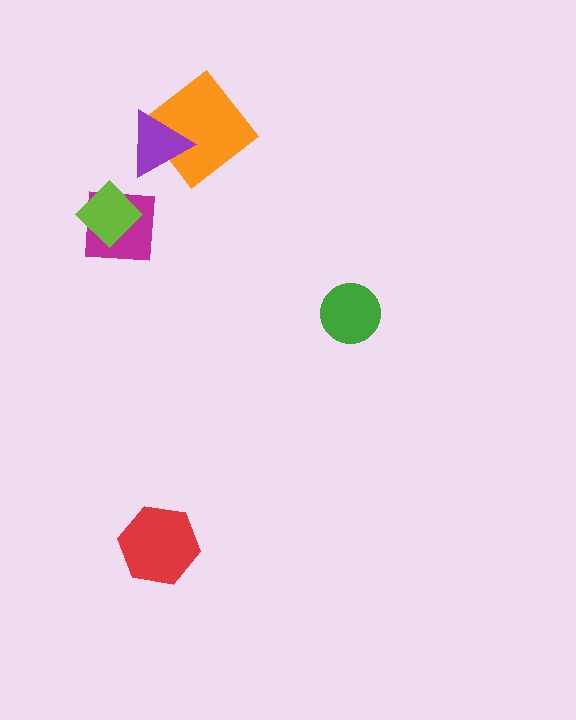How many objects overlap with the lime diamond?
1 object overlaps with the lime diamond.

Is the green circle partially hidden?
No, no other shape covers it.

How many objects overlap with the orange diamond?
1 object overlaps with the orange diamond.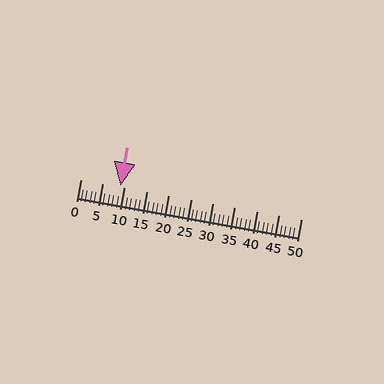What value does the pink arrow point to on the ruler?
The pink arrow points to approximately 9.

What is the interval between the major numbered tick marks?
The major tick marks are spaced 5 units apart.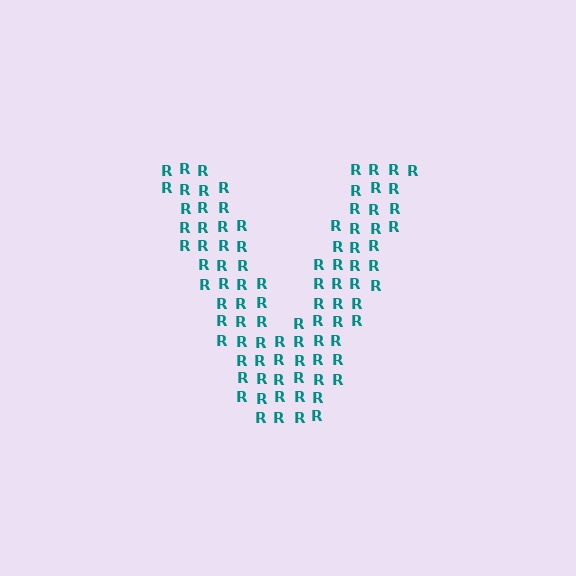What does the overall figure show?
The overall figure shows the letter V.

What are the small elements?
The small elements are letter R's.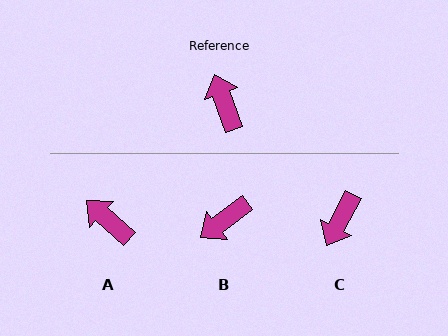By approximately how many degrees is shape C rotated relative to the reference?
Approximately 132 degrees counter-clockwise.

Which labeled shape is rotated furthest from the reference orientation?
C, about 132 degrees away.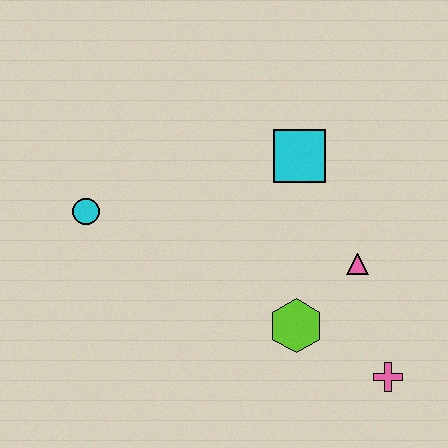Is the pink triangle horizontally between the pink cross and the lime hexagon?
Yes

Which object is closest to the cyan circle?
The cyan square is closest to the cyan circle.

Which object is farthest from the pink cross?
The cyan circle is farthest from the pink cross.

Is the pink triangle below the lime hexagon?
No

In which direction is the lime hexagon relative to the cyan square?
The lime hexagon is below the cyan square.